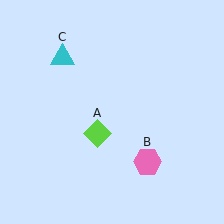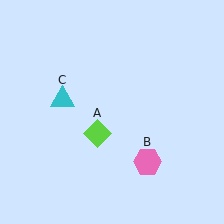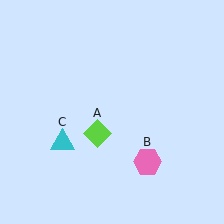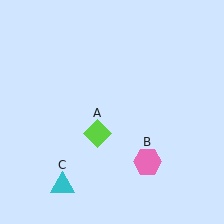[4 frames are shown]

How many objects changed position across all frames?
1 object changed position: cyan triangle (object C).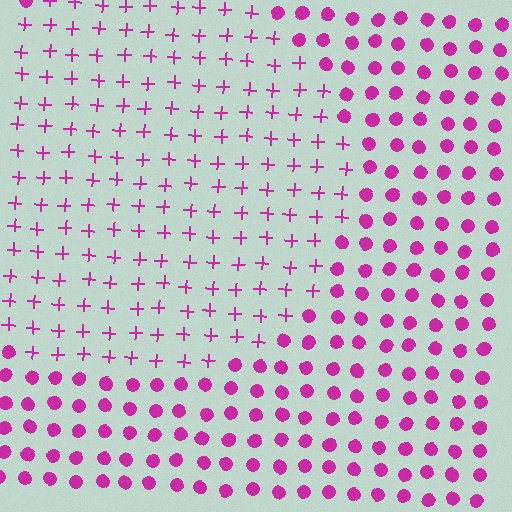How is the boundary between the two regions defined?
The boundary is defined by a change in element shape: plus signs inside vs. circles outside. All elements share the same color and spacing.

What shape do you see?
I see a circle.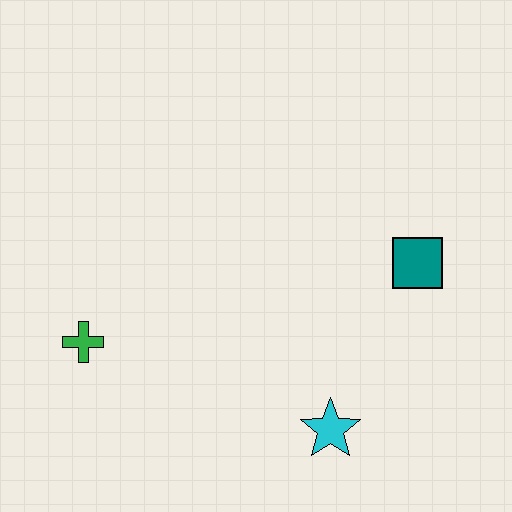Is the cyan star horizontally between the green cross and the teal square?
Yes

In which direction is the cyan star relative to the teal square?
The cyan star is below the teal square.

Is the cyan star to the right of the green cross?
Yes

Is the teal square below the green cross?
No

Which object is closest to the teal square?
The cyan star is closest to the teal square.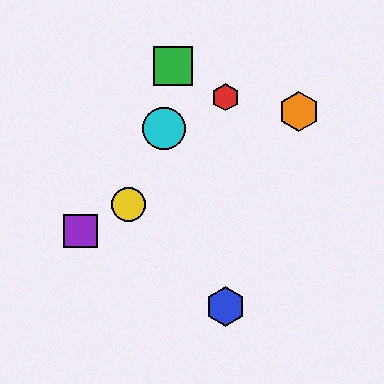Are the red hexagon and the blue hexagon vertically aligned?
Yes, both are at x≈225.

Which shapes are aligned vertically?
The red hexagon, the blue hexagon are aligned vertically.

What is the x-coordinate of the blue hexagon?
The blue hexagon is at x≈225.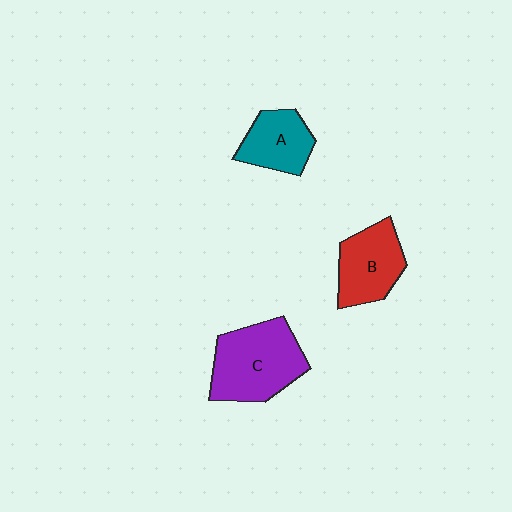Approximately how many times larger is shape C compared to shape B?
Approximately 1.4 times.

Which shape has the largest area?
Shape C (purple).